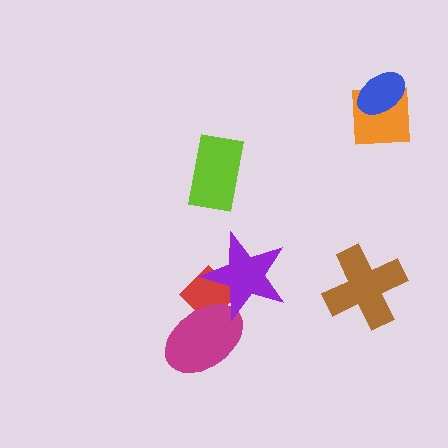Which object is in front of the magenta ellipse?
The purple star is in front of the magenta ellipse.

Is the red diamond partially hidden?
Yes, it is partially covered by another shape.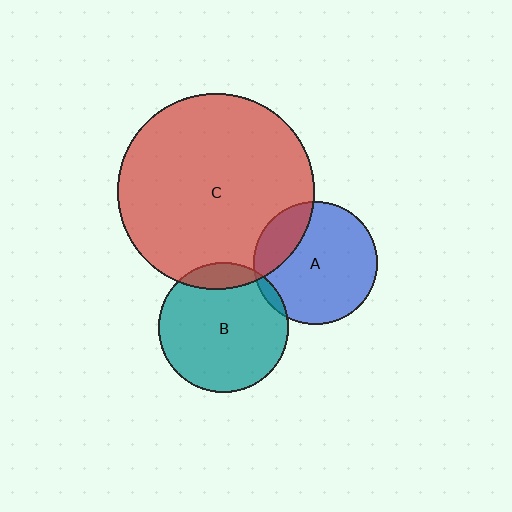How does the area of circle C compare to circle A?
Approximately 2.5 times.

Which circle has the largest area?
Circle C (red).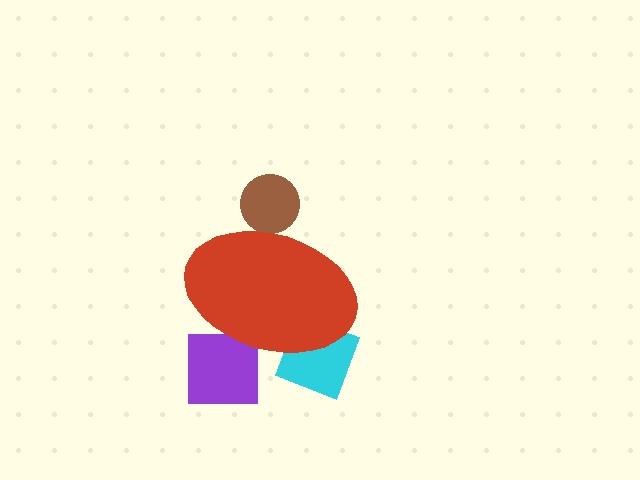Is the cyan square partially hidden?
Yes, the cyan square is partially hidden behind the red ellipse.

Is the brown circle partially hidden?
Yes, the brown circle is partially hidden behind the red ellipse.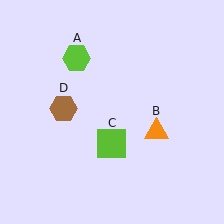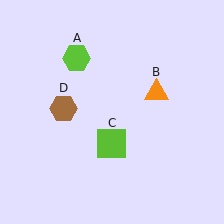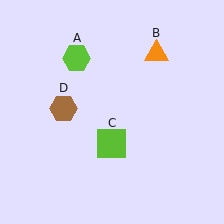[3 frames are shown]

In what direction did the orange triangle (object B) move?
The orange triangle (object B) moved up.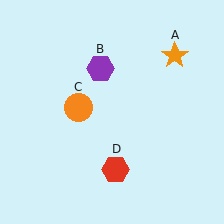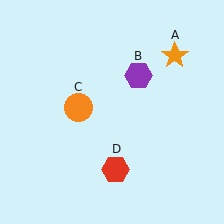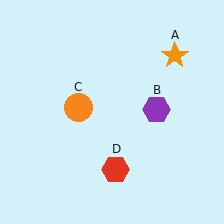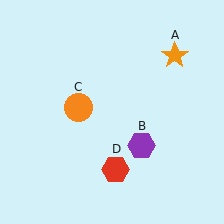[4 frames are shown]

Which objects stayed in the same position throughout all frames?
Orange star (object A) and orange circle (object C) and red hexagon (object D) remained stationary.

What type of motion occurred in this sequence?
The purple hexagon (object B) rotated clockwise around the center of the scene.